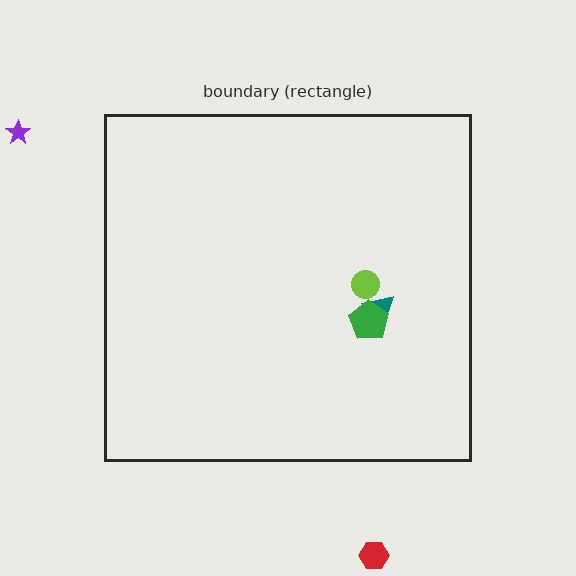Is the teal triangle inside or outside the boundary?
Inside.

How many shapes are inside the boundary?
3 inside, 2 outside.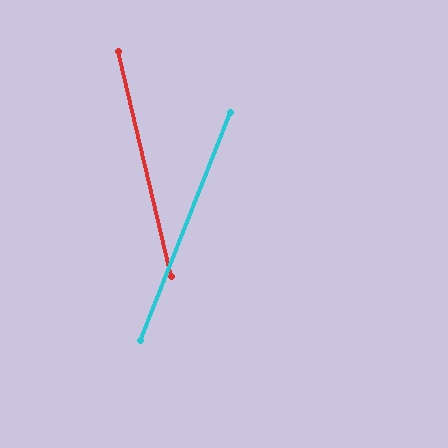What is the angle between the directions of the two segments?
Approximately 35 degrees.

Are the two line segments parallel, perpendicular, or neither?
Neither parallel nor perpendicular — they differ by about 35°.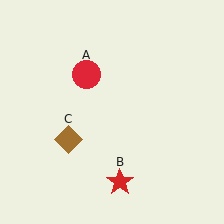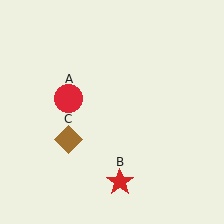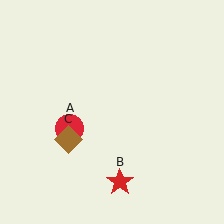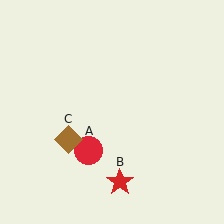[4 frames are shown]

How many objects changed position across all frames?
1 object changed position: red circle (object A).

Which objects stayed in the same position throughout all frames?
Red star (object B) and brown diamond (object C) remained stationary.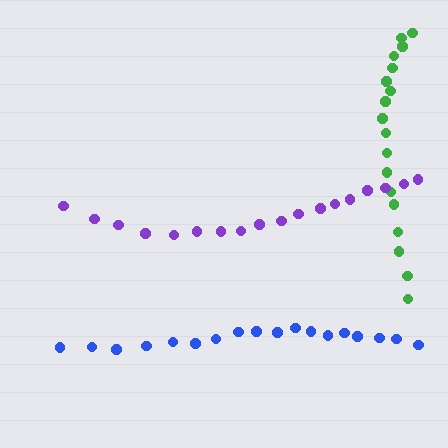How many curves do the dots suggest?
There are 3 distinct paths.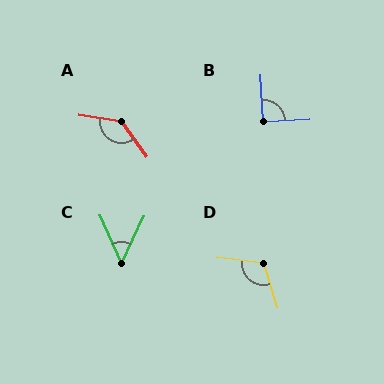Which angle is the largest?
A, at approximately 134 degrees.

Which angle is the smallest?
C, at approximately 50 degrees.